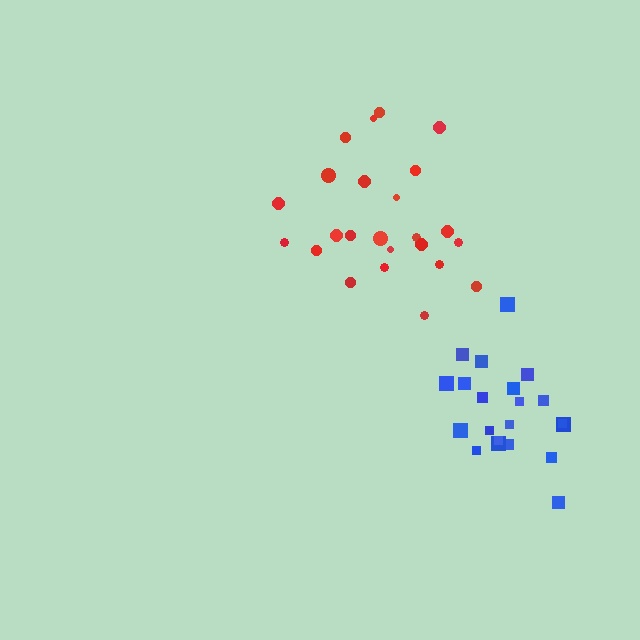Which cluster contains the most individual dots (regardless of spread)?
Red (24).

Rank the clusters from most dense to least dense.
blue, red.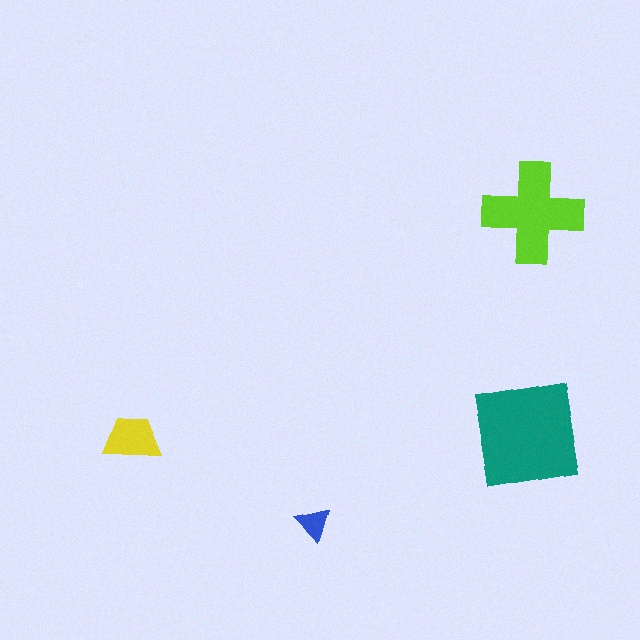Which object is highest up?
The lime cross is topmost.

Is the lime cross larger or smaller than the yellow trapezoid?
Larger.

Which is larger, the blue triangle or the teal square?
The teal square.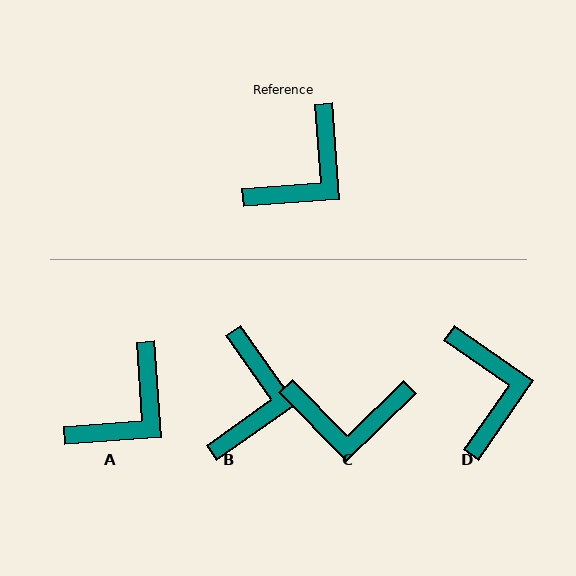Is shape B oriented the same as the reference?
No, it is off by about 31 degrees.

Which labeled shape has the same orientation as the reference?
A.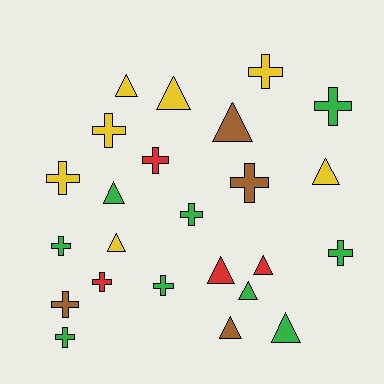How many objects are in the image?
There are 24 objects.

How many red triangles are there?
There are 2 red triangles.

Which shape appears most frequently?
Cross, with 13 objects.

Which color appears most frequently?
Green, with 9 objects.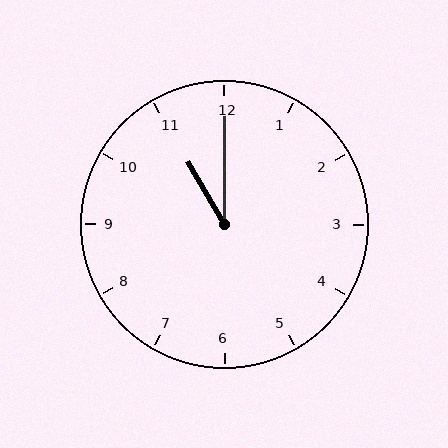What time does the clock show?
11:00.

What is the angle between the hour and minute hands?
Approximately 30 degrees.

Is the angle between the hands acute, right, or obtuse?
It is acute.